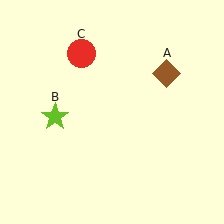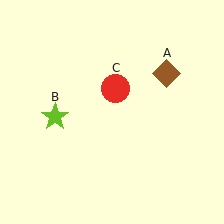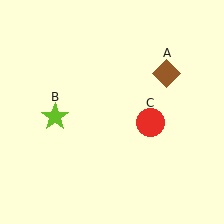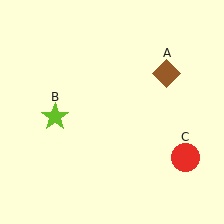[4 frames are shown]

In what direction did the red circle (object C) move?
The red circle (object C) moved down and to the right.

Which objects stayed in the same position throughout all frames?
Brown diamond (object A) and lime star (object B) remained stationary.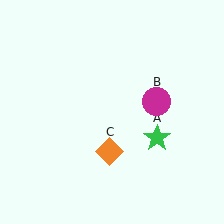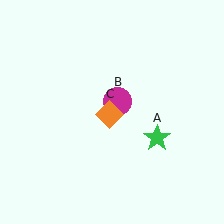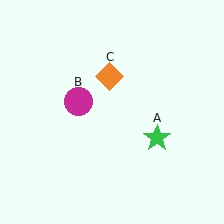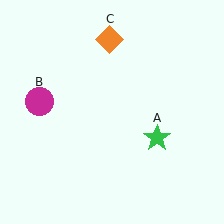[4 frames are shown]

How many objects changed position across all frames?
2 objects changed position: magenta circle (object B), orange diamond (object C).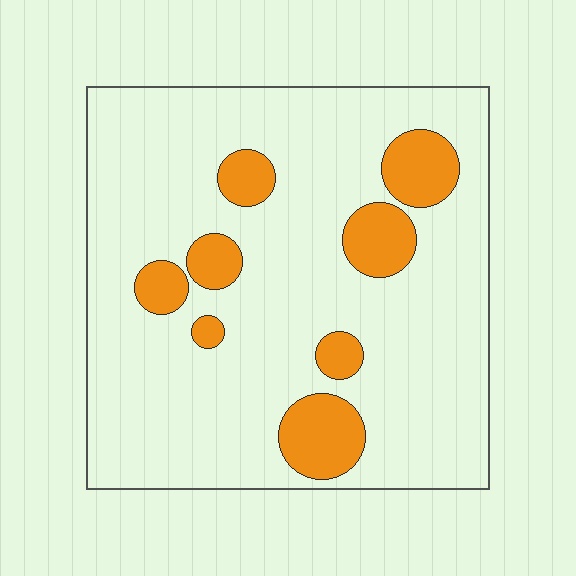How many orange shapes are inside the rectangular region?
8.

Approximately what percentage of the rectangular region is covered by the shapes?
Approximately 15%.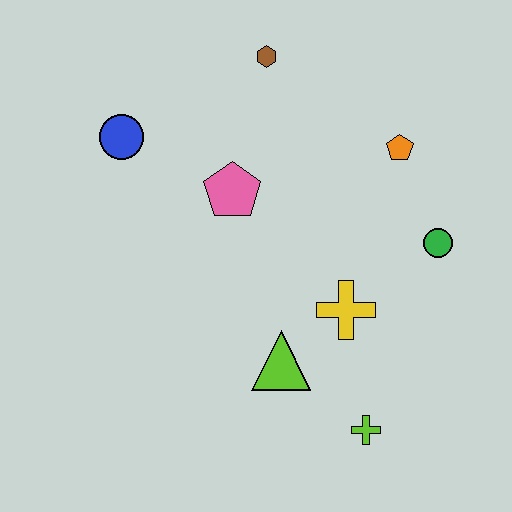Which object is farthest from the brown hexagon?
The lime cross is farthest from the brown hexagon.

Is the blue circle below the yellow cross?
No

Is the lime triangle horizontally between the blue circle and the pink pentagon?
No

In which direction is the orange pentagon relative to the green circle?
The orange pentagon is above the green circle.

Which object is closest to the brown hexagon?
The pink pentagon is closest to the brown hexagon.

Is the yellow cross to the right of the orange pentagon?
No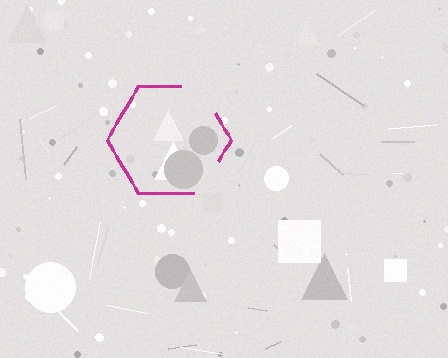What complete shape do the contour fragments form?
The contour fragments form a hexagon.